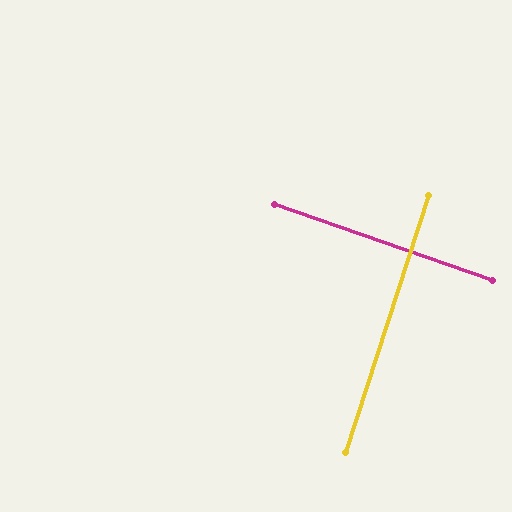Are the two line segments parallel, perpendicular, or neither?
Perpendicular — they meet at approximately 89°.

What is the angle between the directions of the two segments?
Approximately 89 degrees.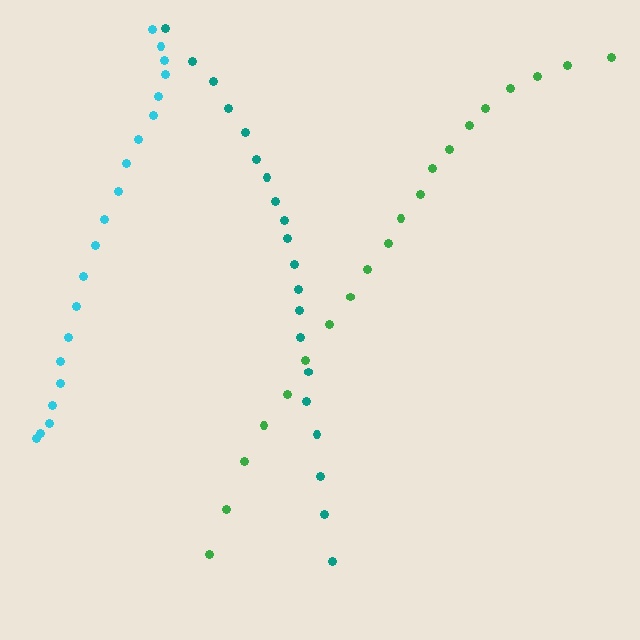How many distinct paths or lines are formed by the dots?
There are 3 distinct paths.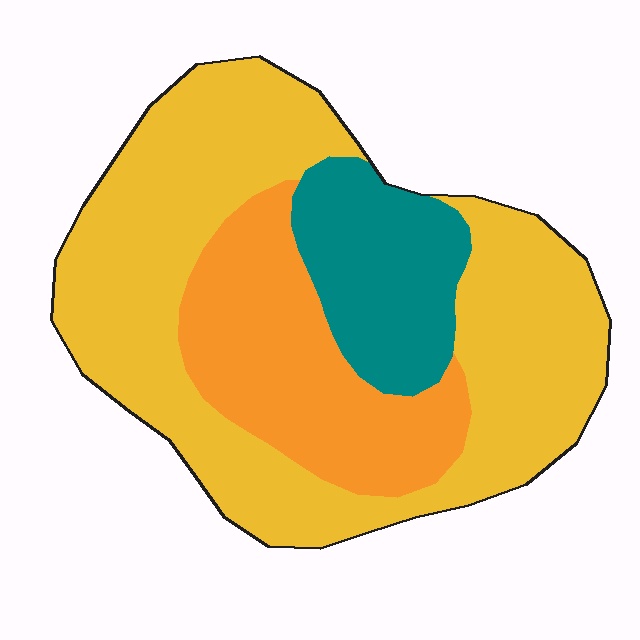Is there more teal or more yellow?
Yellow.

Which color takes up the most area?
Yellow, at roughly 60%.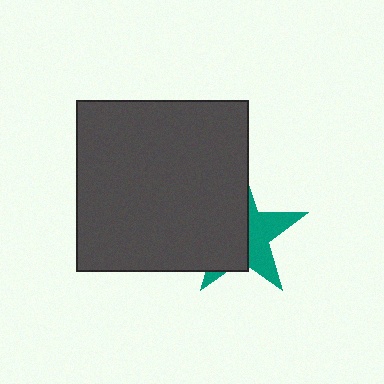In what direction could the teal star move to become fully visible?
The teal star could move right. That would shift it out from behind the dark gray square entirely.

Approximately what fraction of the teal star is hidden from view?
Roughly 58% of the teal star is hidden behind the dark gray square.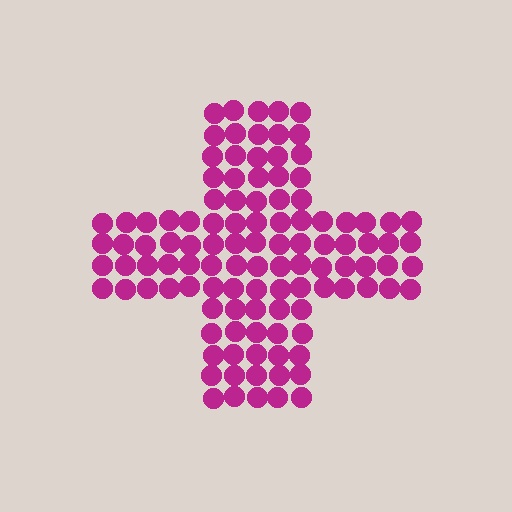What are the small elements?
The small elements are circles.